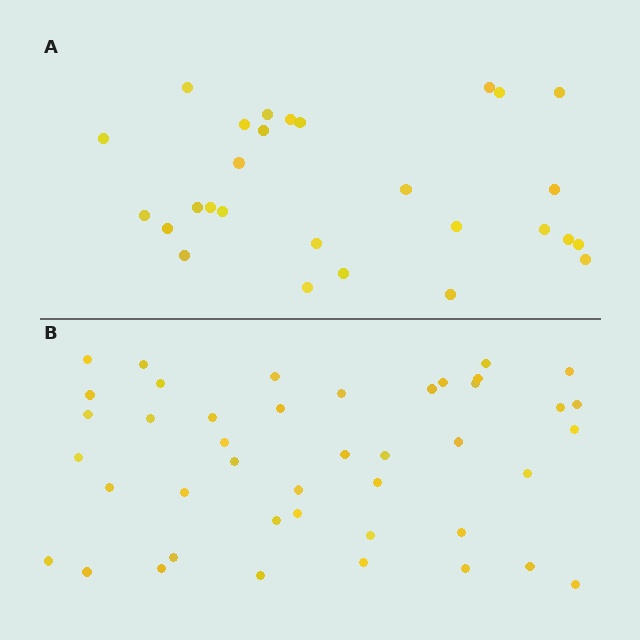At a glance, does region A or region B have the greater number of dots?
Region B (the bottom region) has more dots.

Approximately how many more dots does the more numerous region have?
Region B has approximately 15 more dots than region A.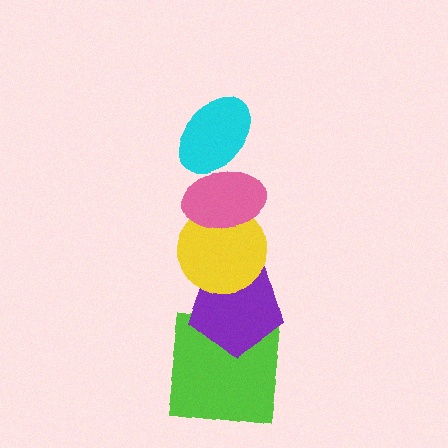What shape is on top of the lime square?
The purple pentagon is on top of the lime square.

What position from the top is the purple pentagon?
The purple pentagon is 4th from the top.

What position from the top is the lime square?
The lime square is 5th from the top.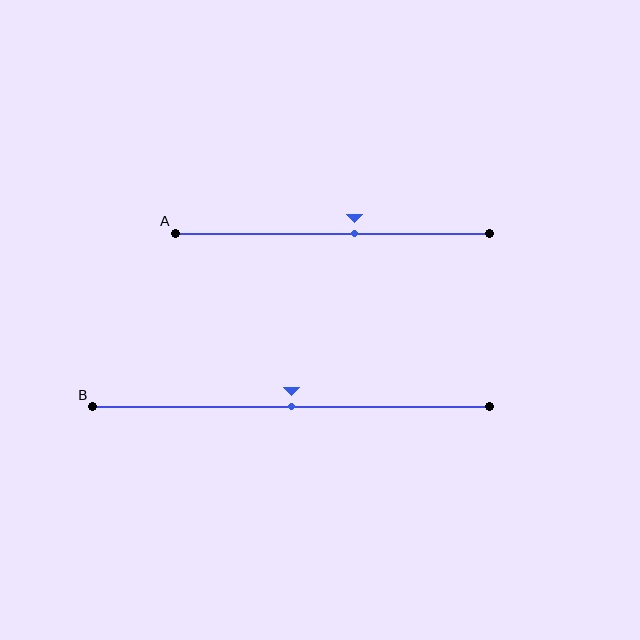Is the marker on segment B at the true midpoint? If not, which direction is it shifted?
Yes, the marker on segment B is at the true midpoint.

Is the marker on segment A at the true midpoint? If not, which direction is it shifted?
No, the marker on segment A is shifted to the right by about 7% of the segment length.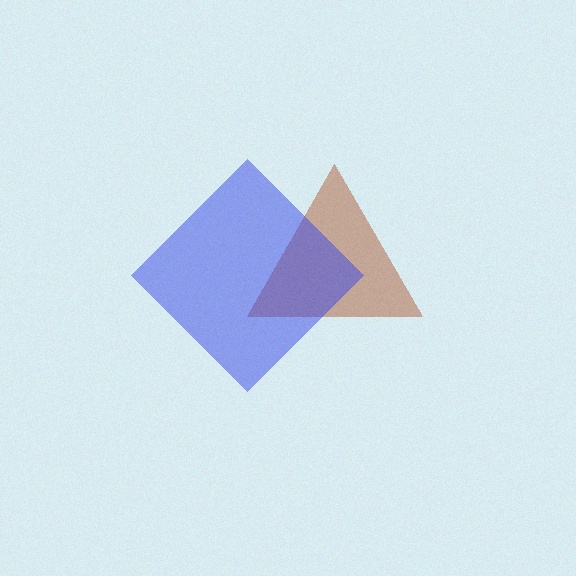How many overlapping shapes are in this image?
There are 2 overlapping shapes in the image.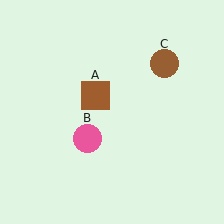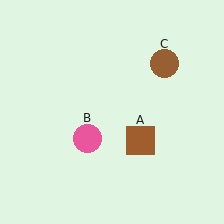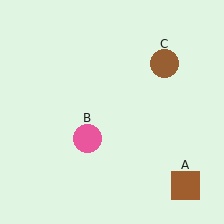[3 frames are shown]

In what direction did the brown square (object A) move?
The brown square (object A) moved down and to the right.